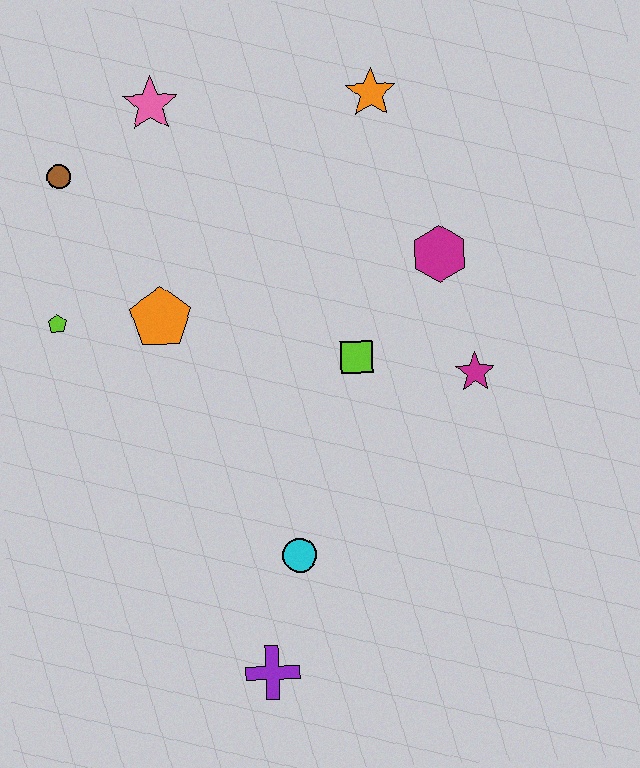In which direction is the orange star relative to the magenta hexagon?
The orange star is above the magenta hexagon.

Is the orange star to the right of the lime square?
Yes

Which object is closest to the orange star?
The magenta hexagon is closest to the orange star.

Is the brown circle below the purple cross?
No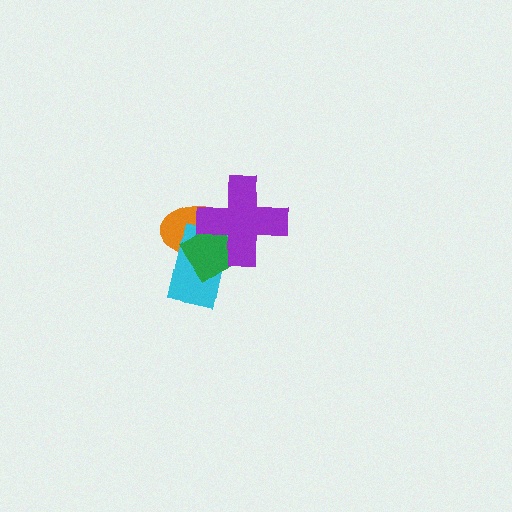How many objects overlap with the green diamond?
3 objects overlap with the green diamond.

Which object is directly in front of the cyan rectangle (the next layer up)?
The green diamond is directly in front of the cyan rectangle.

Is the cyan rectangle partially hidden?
Yes, it is partially covered by another shape.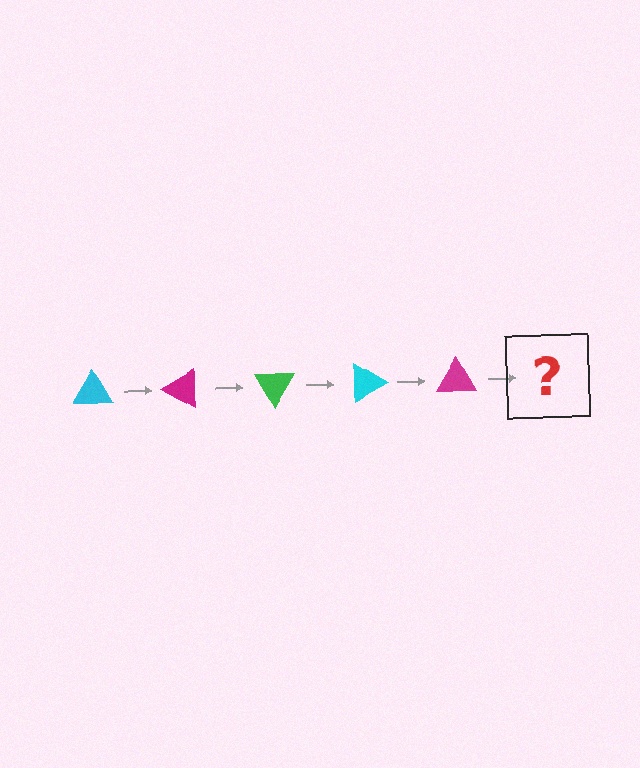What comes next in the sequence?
The next element should be a green triangle, rotated 150 degrees from the start.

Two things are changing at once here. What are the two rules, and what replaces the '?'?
The two rules are that it rotates 30 degrees each step and the color cycles through cyan, magenta, and green. The '?' should be a green triangle, rotated 150 degrees from the start.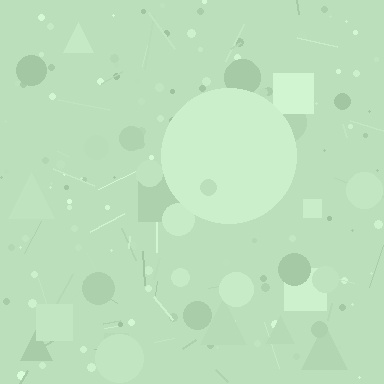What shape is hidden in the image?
A circle is hidden in the image.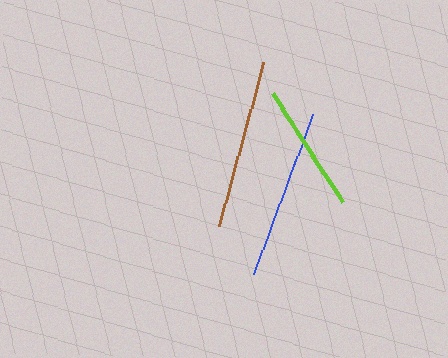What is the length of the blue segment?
The blue segment is approximately 170 pixels long.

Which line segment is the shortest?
The lime line is the shortest at approximately 128 pixels.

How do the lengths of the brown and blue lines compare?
The brown and blue lines are approximately the same length.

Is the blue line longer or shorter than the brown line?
The brown line is longer than the blue line.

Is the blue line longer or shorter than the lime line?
The blue line is longer than the lime line.